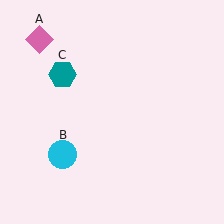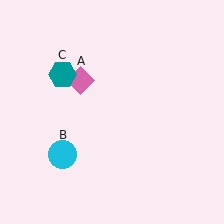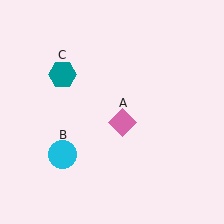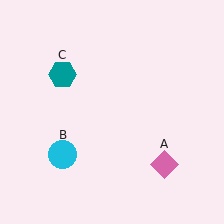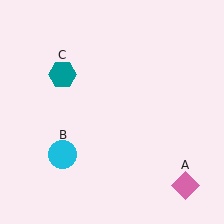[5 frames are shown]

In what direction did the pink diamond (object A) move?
The pink diamond (object A) moved down and to the right.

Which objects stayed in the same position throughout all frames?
Cyan circle (object B) and teal hexagon (object C) remained stationary.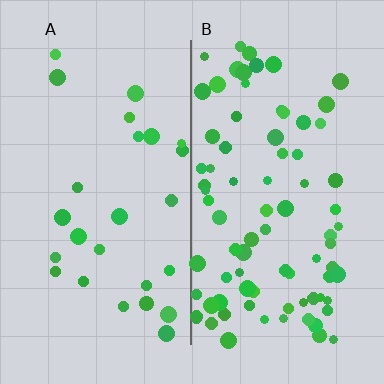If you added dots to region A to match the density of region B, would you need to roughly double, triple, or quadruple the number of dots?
Approximately triple.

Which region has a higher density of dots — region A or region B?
B (the right).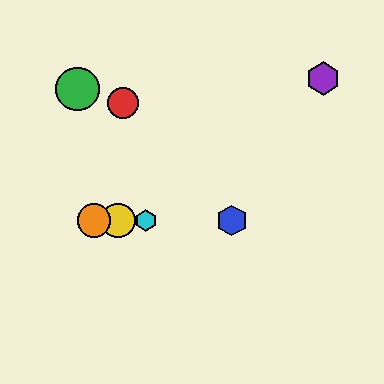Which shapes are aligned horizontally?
The blue hexagon, the yellow circle, the orange circle, the cyan hexagon are aligned horizontally.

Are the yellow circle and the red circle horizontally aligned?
No, the yellow circle is at y≈221 and the red circle is at y≈103.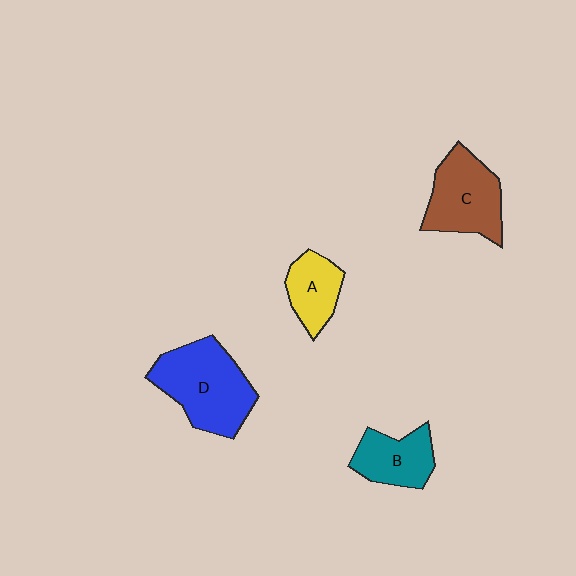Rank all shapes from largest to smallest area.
From largest to smallest: D (blue), C (brown), B (teal), A (yellow).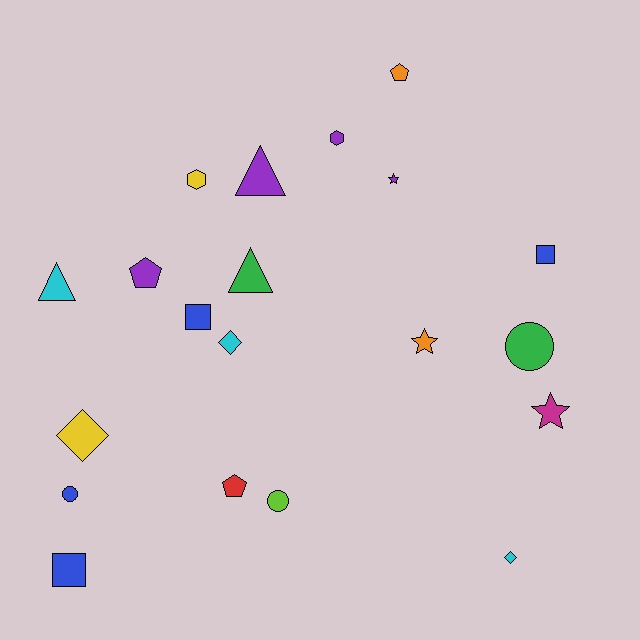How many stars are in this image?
There are 3 stars.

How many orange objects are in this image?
There are 2 orange objects.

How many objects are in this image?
There are 20 objects.